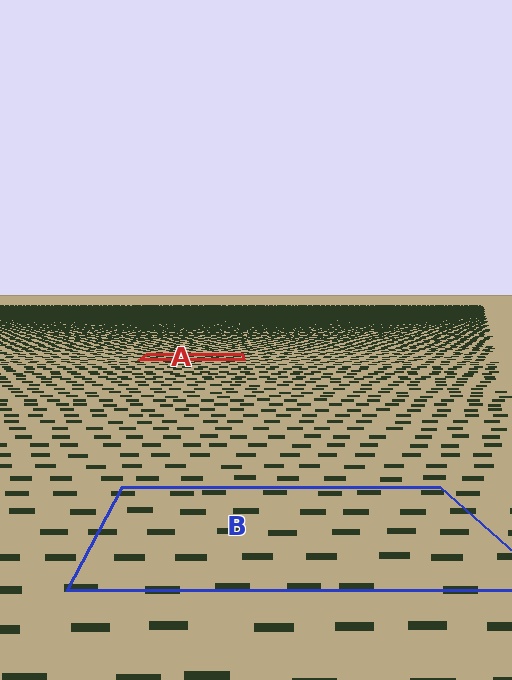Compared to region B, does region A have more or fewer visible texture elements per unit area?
Region A has more texture elements per unit area — they are packed more densely because it is farther away.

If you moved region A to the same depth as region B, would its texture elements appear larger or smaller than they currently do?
They would appear larger. At a closer depth, the same texture elements are projected at a bigger on-screen size.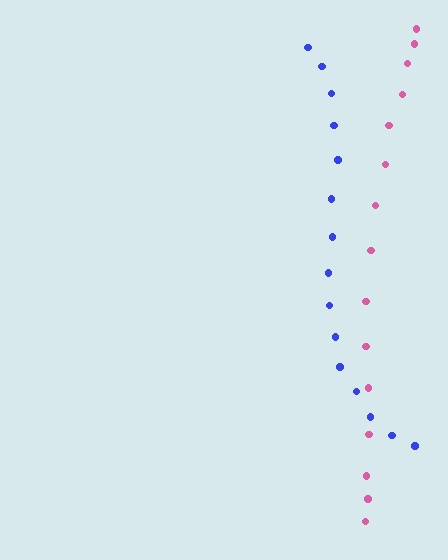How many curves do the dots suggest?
There are 2 distinct paths.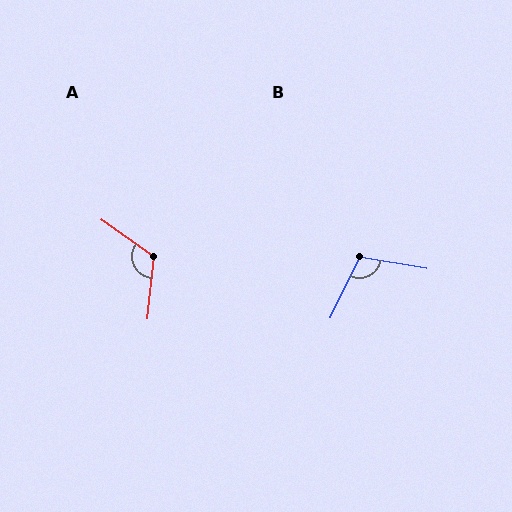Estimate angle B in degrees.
Approximately 106 degrees.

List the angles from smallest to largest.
B (106°), A (119°).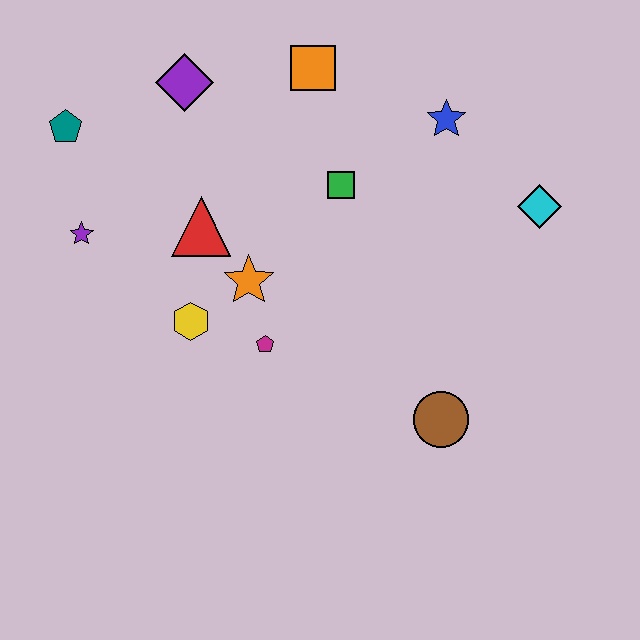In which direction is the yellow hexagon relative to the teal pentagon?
The yellow hexagon is below the teal pentagon.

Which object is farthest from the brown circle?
The teal pentagon is farthest from the brown circle.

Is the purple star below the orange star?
No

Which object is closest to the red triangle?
The orange star is closest to the red triangle.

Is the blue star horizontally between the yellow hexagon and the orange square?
No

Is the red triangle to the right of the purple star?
Yes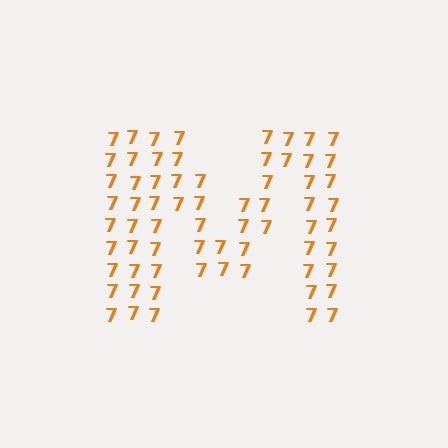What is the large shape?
The large shape is the letter M.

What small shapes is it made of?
It is made of small digit 7's.